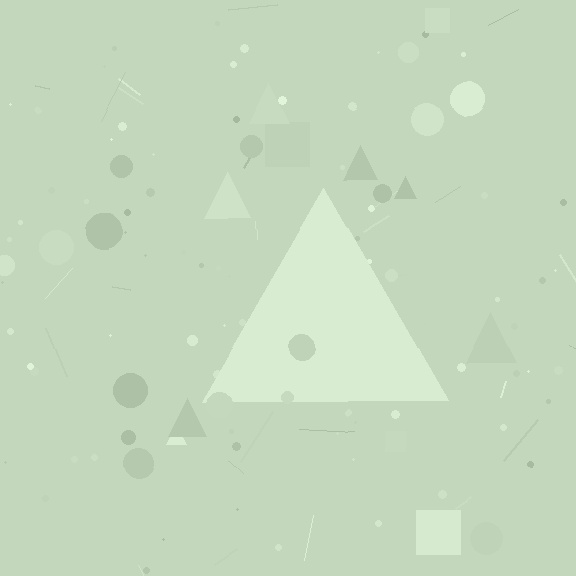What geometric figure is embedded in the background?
A triangle is embedded in the background.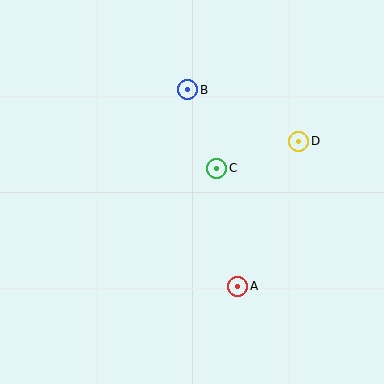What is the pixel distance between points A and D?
The distance between A and D is 157 pixels.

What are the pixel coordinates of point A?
Point A is at (238, 286).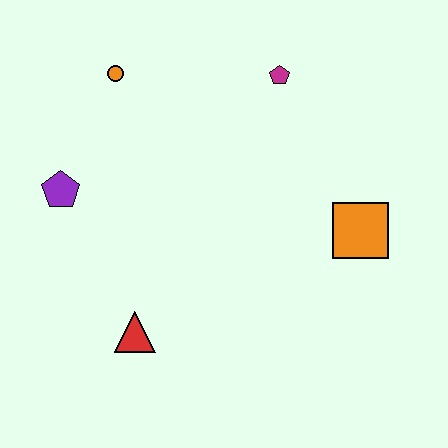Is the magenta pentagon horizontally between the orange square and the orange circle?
Yes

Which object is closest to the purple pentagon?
The orange circle is closest to the purple pentagon.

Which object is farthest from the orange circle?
The orange square is farthest from the orange circle.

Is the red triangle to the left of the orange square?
Yes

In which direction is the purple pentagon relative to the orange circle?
The purple pentagon is below the orange circle.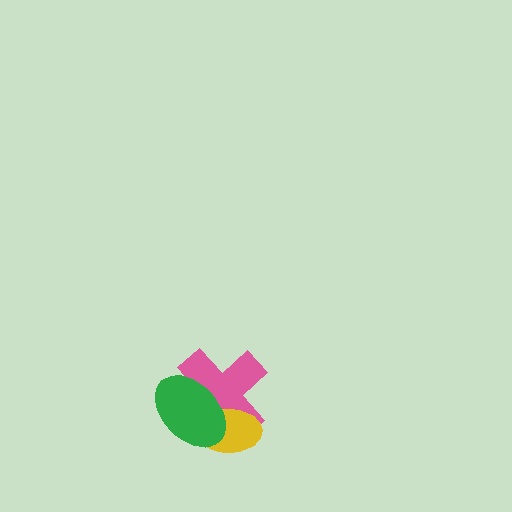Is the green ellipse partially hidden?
No, no other shape covers it.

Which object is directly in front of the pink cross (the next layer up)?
The yellow ellipse is directly in front of the pink cross.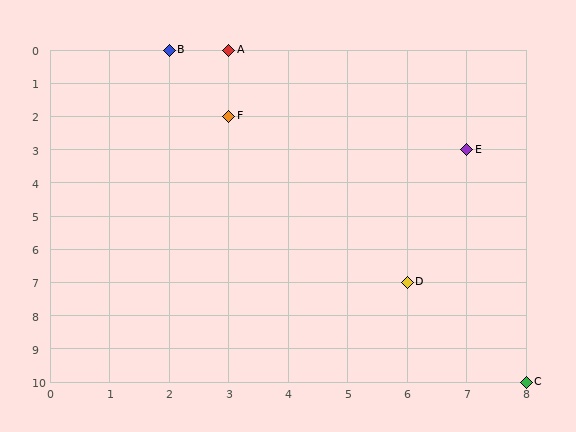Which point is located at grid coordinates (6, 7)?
Point D is at (6, 7).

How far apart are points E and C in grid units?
Points E and C are 1 column and 7 rows apart (about 7.1 grid units diagonally).